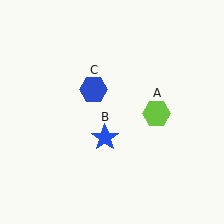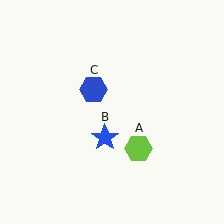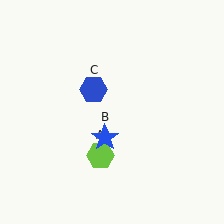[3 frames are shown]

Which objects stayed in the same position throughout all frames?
Blue star (object B) and blue hexagon (object C) remained stationary.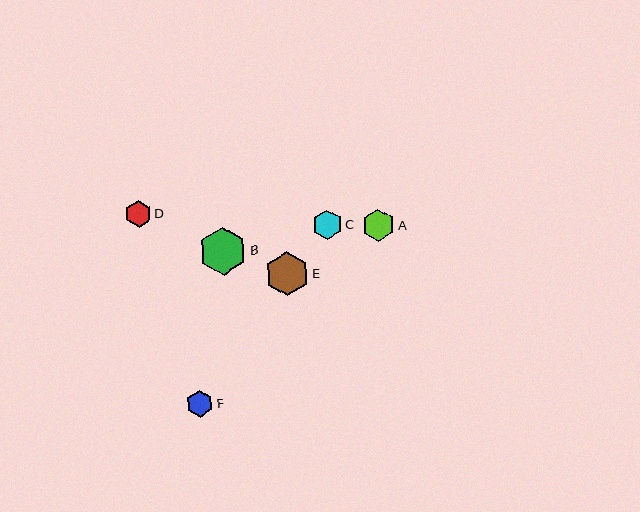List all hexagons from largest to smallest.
From largest to smallest: B, E, A, C, F, D.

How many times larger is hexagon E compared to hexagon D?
Hexagon E is approximately 1.6 times the size of hexagon D.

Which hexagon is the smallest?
Hexagon D is the smallest with a size of approximately 27 pixels.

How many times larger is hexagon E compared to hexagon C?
Hexagon E is approximately 1.5 times the size of hexagon C.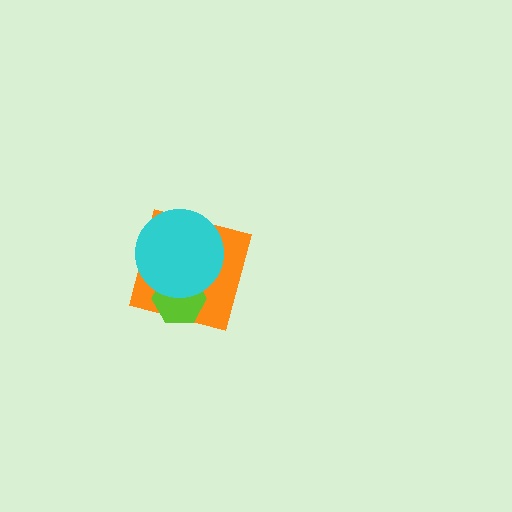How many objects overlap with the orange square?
2 objects overlap with the orange square.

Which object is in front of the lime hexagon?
The cyan circle is in front of the lime hexagon.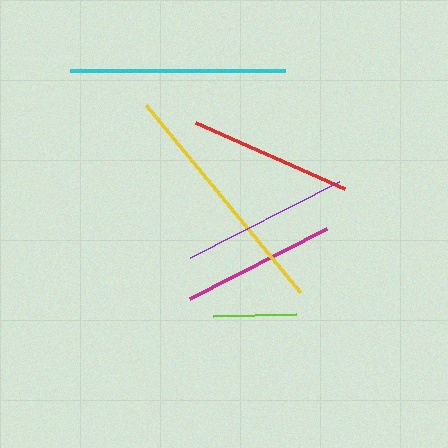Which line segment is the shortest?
The lime line is the shortest at approximately 83 pixels.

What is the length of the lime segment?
The lime segment is approximately 83 pixels long.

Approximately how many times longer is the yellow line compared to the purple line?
The yellow line is approximately 1.4 times the length of the purple line.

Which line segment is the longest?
The yellow line is the longest at approximately 242 pixels.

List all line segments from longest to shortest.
From longest to shortest: yellow, cyan, purple, red, magenta, lime.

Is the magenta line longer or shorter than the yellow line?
The yellow line is longer than the magenta line.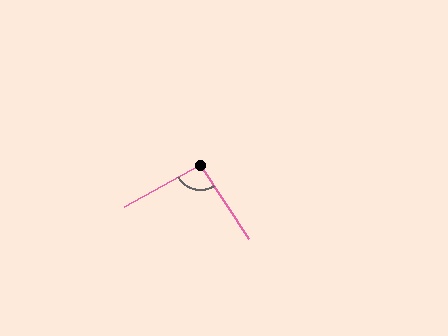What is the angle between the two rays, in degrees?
Approximately 94 degrees.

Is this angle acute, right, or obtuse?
It is approximately a right angle.